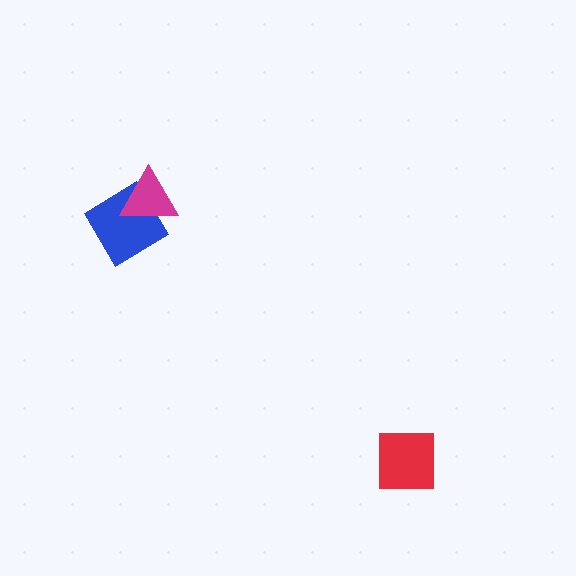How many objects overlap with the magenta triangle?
1 object overlaps with the magenta triangle.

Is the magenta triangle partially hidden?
No, no other shape covers it.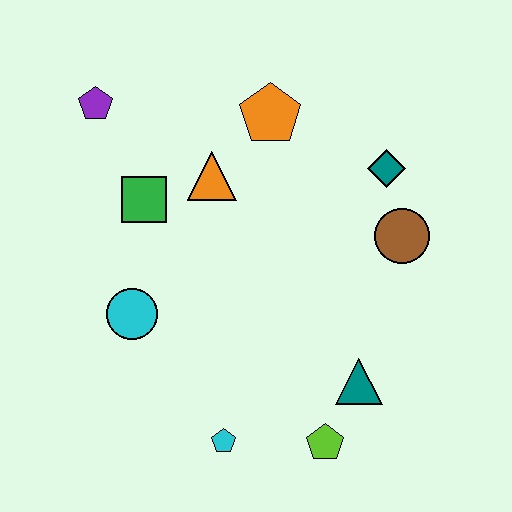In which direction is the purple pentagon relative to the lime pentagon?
The purple pentagon is above the lime pentagon.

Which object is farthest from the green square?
The lime pentagon is farthest from the green square.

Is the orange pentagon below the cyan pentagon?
No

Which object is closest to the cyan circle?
The green square is closest to the cyan circle.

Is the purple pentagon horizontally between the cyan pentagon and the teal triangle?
No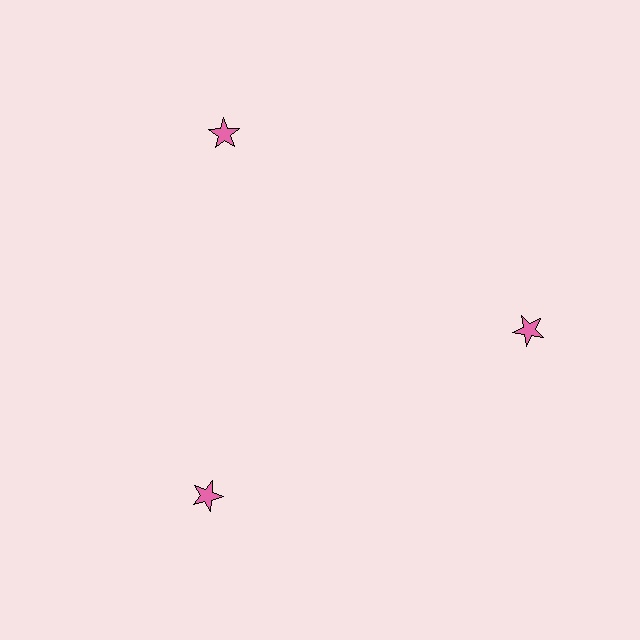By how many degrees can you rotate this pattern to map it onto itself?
The pattern maps onto itself every 120 degrees of rotation.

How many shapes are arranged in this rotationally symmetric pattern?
There are 3 shapes, arranged in 3 groups of 1.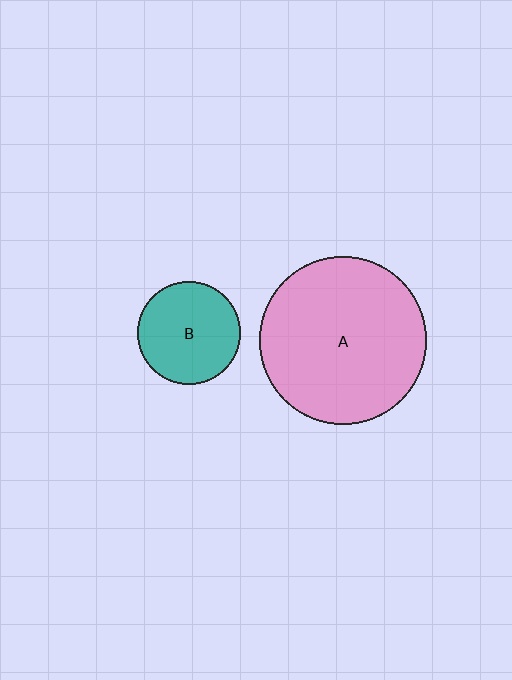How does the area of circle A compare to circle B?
Approximately 2.6 times.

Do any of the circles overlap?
No, none of the circles overlap.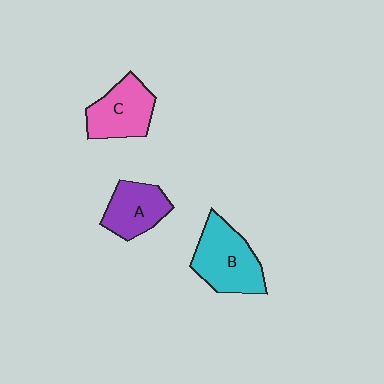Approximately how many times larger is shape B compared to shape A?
Approximately 1.4 times.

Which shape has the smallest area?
Shape A (purple).